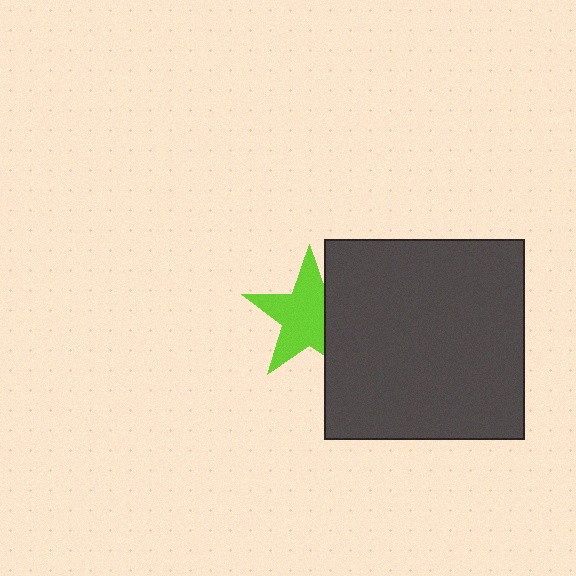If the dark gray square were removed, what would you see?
You would see the complete lime star.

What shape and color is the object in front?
The object in front is a dark gray square.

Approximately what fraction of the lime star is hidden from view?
Roughly 31% of the lime star is hidden behind the dark gray square.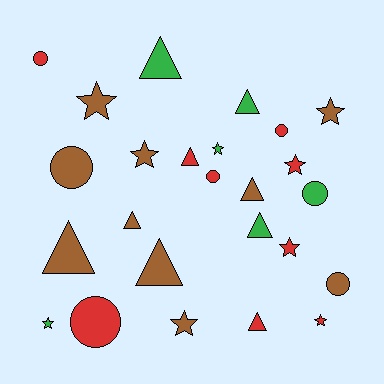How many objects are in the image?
There are 25 objects.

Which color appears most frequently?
Brown, with 10 objects.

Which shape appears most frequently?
Triangle, with 9 objects.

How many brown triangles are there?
There are 4 brown triangles.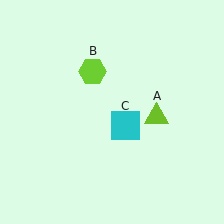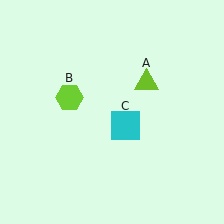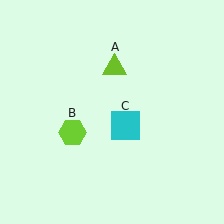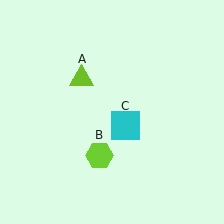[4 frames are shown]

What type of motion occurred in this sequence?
The lime triangle (object A), lime hexagon (object B) rotated counterclockwise around the center of the scene.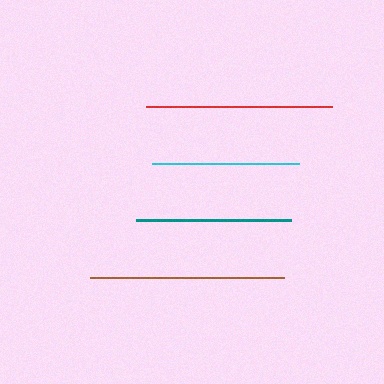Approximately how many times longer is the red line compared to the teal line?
The red line is approximately 1.2 times the length of the teal line.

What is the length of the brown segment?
The brown segment is approximately 194 pixels long.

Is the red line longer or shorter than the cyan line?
The red line is longer than the cyan line.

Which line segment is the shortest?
The cyan line is the shortest at approximately 147 pixels.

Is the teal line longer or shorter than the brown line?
The brown line is longer than the teal line.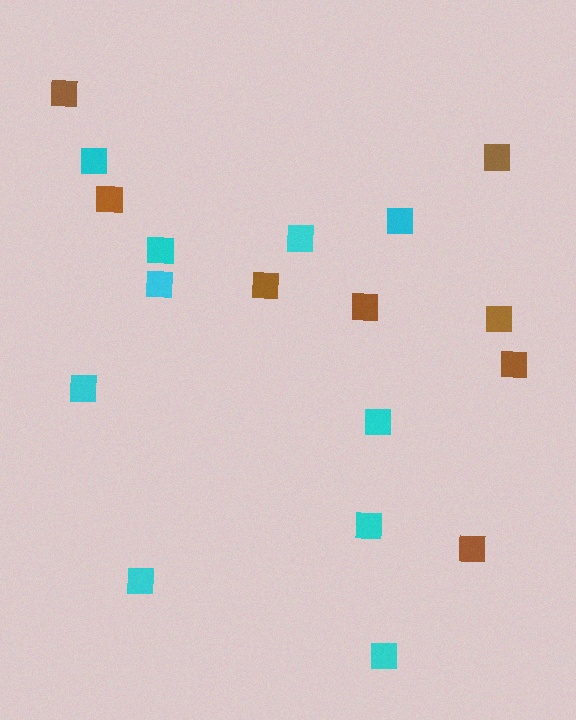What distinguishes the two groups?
There are 2 groups: one group of brown squares (8) and one group of cyan squares (10).